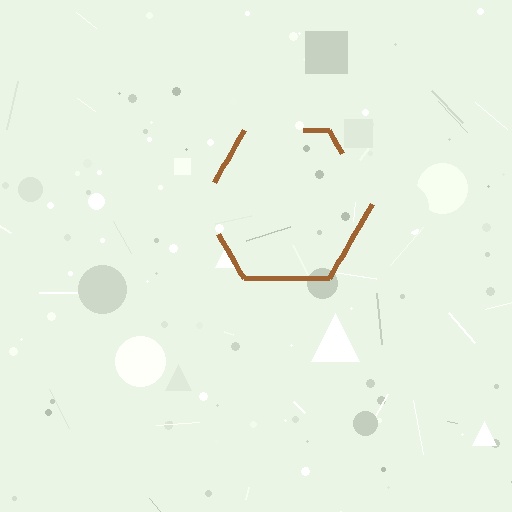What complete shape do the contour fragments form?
The contour fragments form a hexagon.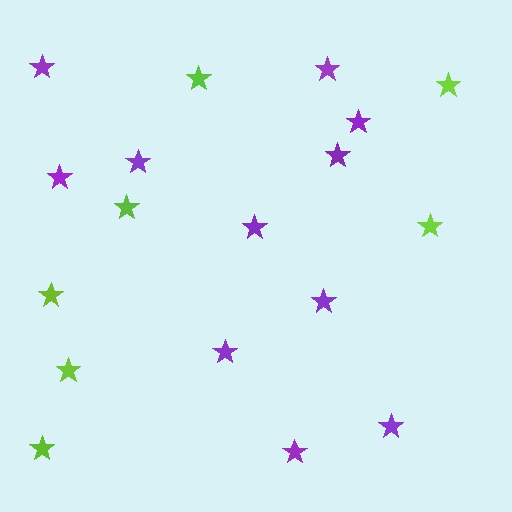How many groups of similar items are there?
There are 2 groups: one group of lime stars (7) and one group of purple stars (11).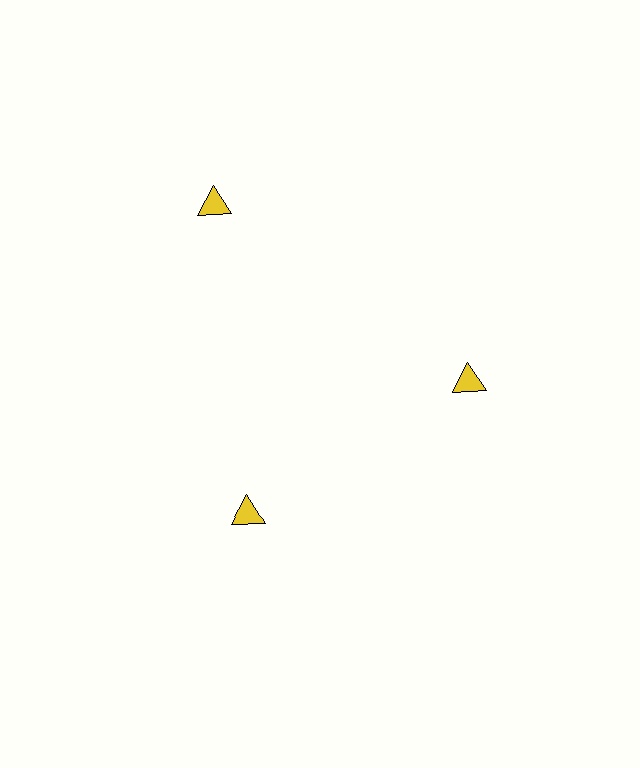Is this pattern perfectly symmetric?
No. The 3 yellow triangles are arranged in a ring, but one element near the 11 o'clock position is pushed outward from the center, breaking the 3-fold rotational symmetry.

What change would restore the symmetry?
The symmetry would be restored by moving it inward, back onto the ring so that all 3 triangles sit at equal angles and equal distance from the center.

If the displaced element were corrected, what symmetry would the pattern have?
It would have 3-fold rotational symmetry — the pattern would map onto itself every 120 degrees.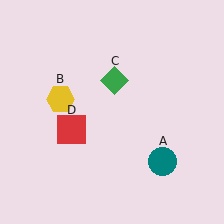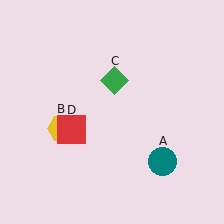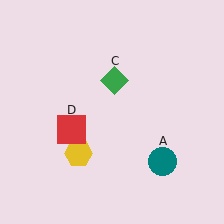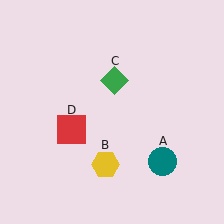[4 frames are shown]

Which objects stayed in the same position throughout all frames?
Teal circle (object A) and green diamond (object C) and red square (object D) remained stationary.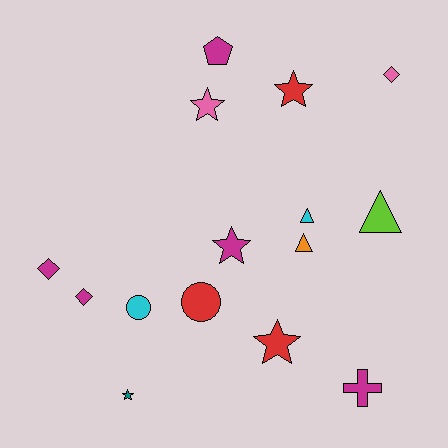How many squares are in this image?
There are no squares.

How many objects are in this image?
There are 15 objects.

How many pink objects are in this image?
There are 2 pink objects.